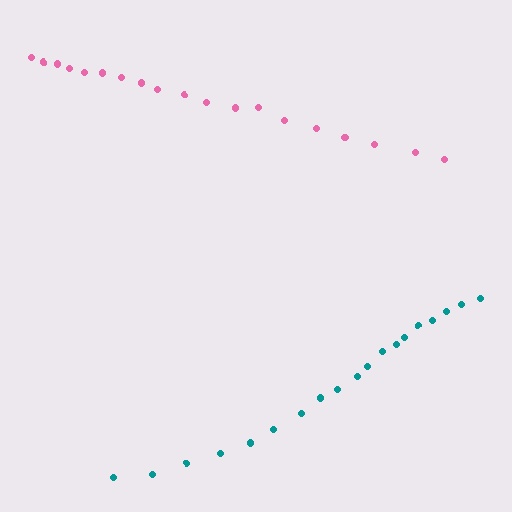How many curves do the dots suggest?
There are 2 distinct paths.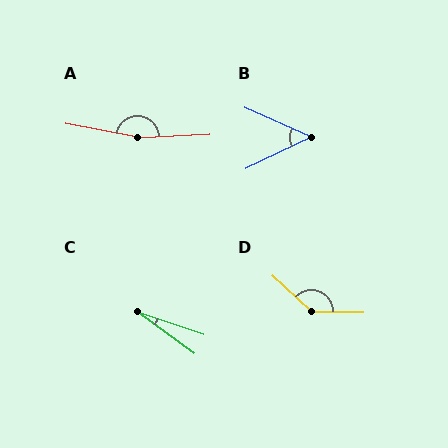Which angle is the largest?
A, at approximately 166 degrees.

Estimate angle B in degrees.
Approximately 50 degrees.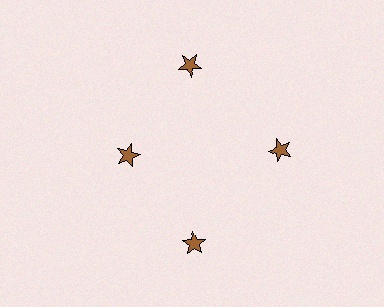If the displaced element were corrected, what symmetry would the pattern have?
It would have 4-fold rotational symmetry — the pattern would map onto itself every 90 degrees.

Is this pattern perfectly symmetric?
No. The 4 brown stars are arranged in a ring, but one element near the 9 o'clock position is pulled inward toward the center, breaking the 4-fold rotational symmetry.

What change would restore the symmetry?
The symmetry would be restored by moving it outward, back onto the ring so that all 4 stars sit at equal angles and equal distance from the center.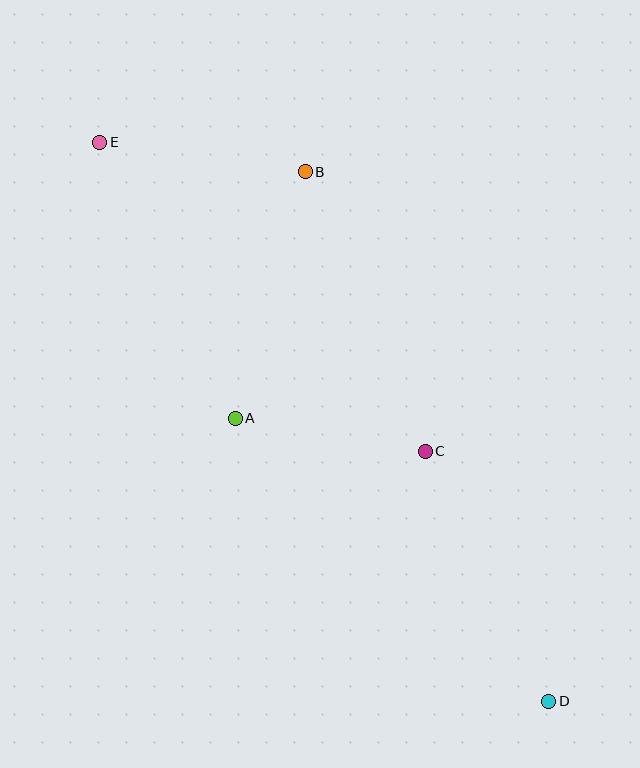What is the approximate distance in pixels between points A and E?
The distance between A and E is approximately 307 pixels.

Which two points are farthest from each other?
Points D and E are farthest from each other.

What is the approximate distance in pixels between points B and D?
The distance between B and D is approximately 583 pixels.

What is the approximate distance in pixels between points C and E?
The distance between C and E is approximately 449 pixels.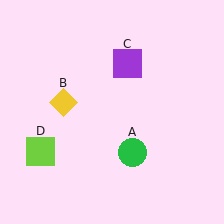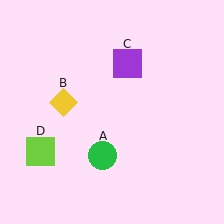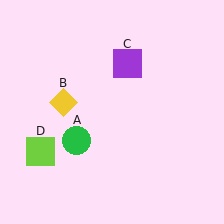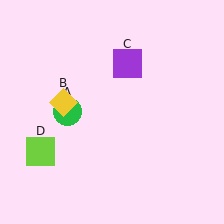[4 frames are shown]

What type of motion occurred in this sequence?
The green circle (object A) rotated clockwise around the center of the scene.